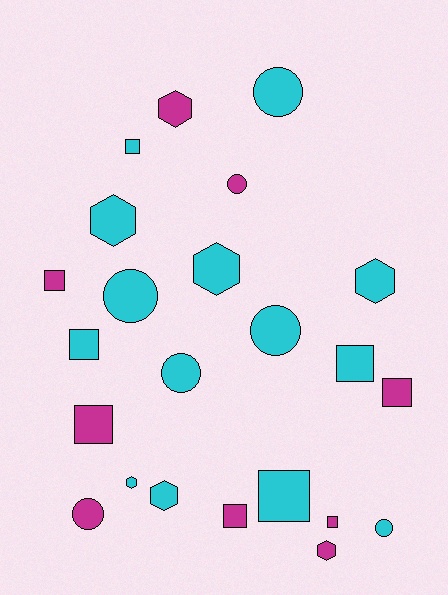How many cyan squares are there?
There are 4 cyan squares.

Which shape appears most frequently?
Square, with 9 objects.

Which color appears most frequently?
Cyan, with 14 objects.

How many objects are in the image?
There are 23 objects.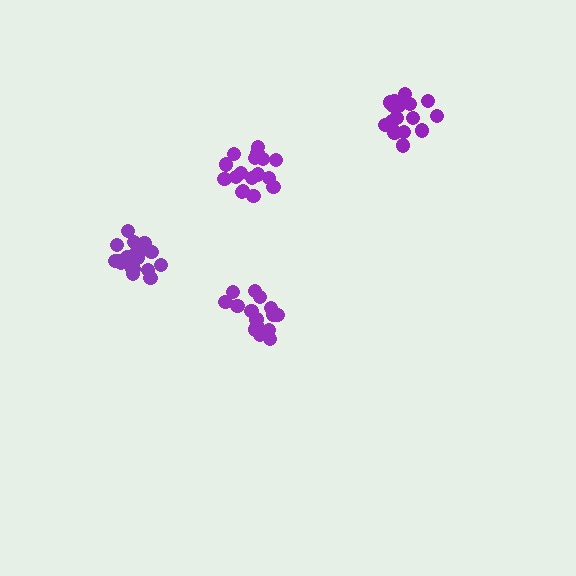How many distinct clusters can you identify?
There are 4 distinct clusters.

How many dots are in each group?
Group 1: 16 dots, Group 2: 20 dots, Group 3: 16 dots, Group 4: 17 dots (69 total).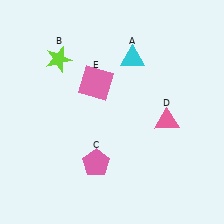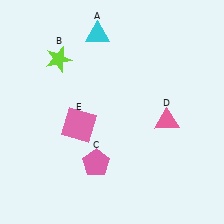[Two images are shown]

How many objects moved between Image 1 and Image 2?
2 objects moved between the two images.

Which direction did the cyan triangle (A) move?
The cyan triangle (A) moved left.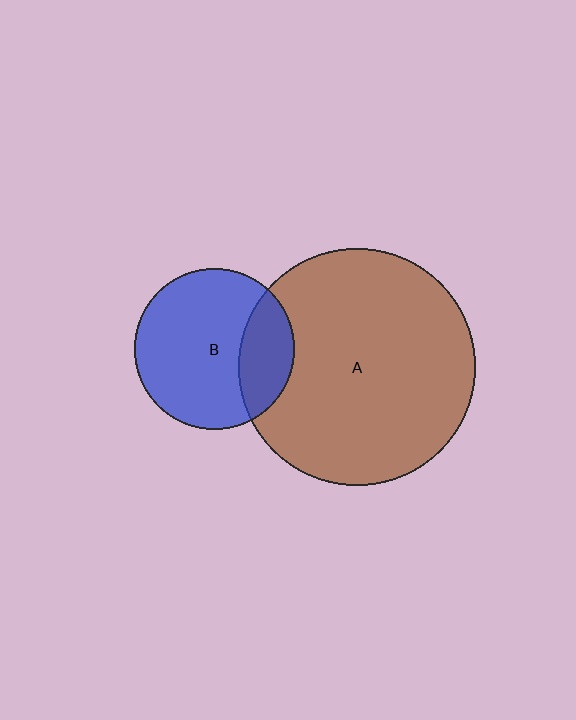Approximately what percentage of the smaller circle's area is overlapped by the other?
Approximately 25%.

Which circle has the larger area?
Circle A (brown).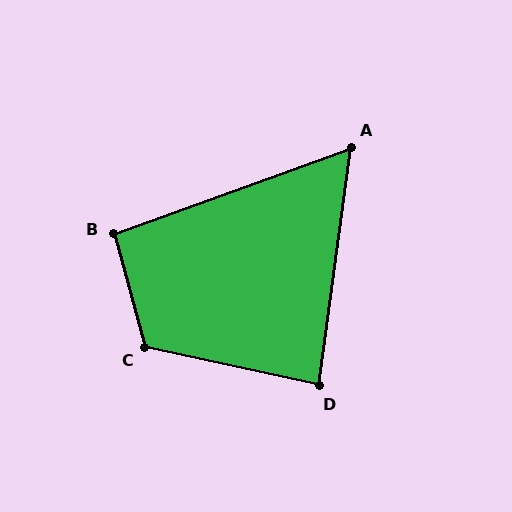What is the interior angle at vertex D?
Approximately 85 degrees (approximately right).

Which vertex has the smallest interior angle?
A, at approximately 63 degrees.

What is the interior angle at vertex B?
Approximately 95 degrees (approximately right).